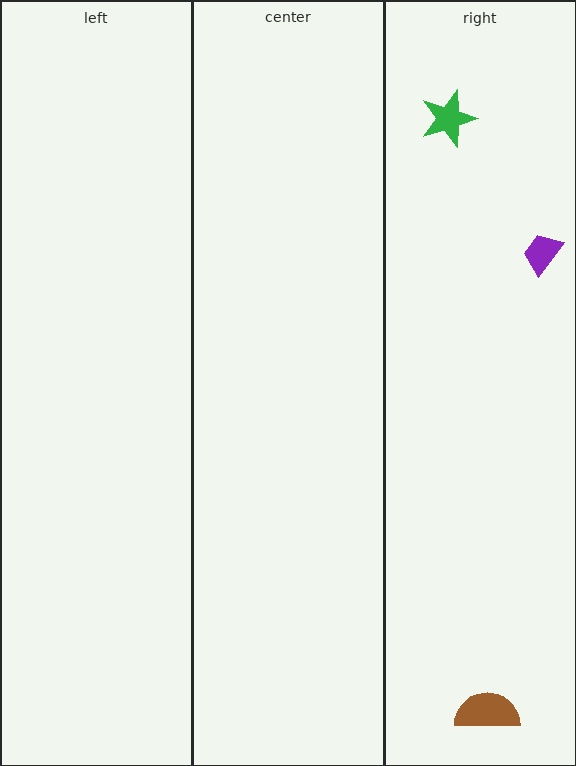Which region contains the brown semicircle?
The right region.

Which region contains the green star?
The right region.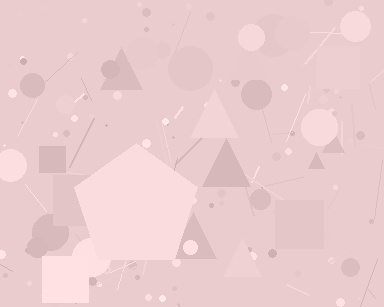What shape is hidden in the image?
A pentagon is hidden in the image.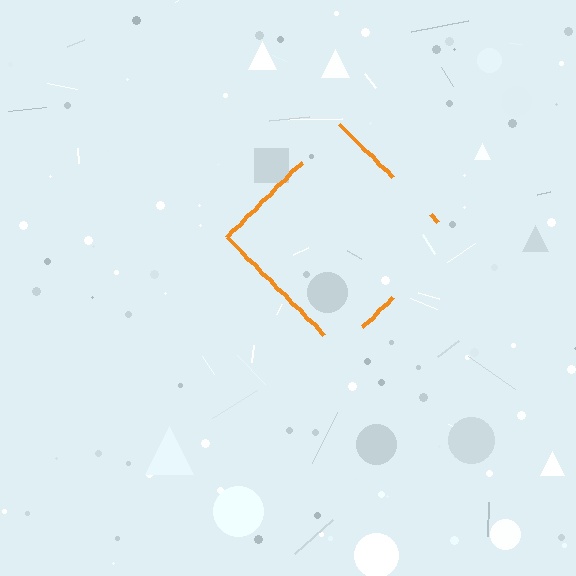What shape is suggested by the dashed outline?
The dashed outline suggests a diamond.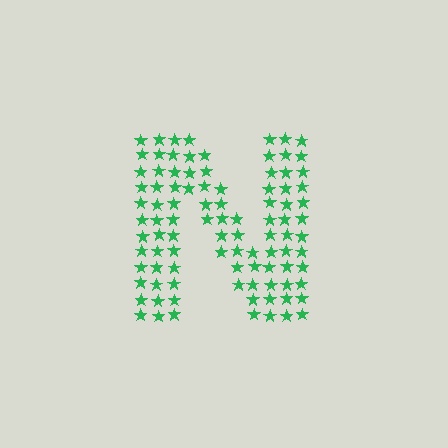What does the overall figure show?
The overall figure shows the letter N.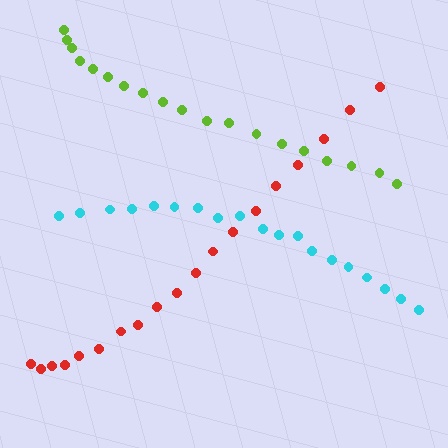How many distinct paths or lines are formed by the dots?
There are 3 distinct paths.